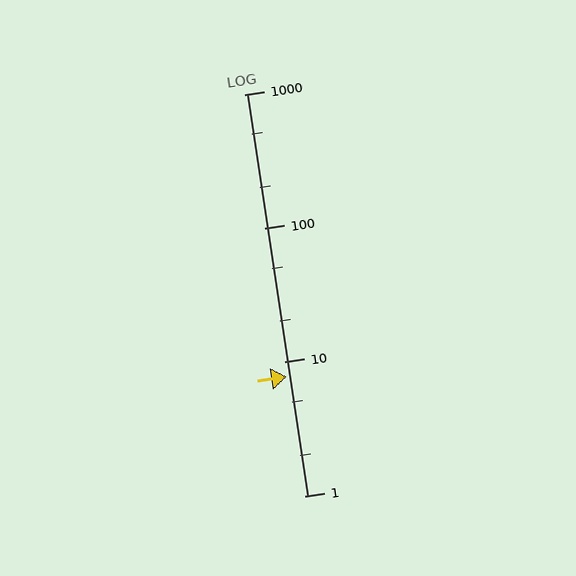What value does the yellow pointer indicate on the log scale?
The pointer indicates approximately 7.8.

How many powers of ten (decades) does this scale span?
The scale spans 3 decades, from 1 to 1000.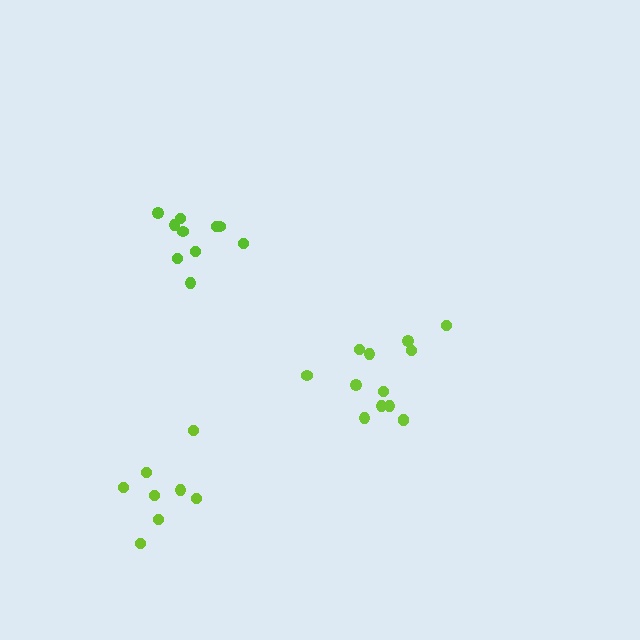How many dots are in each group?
Group 1: 10 dots, Group 2: 13 dots, Group 3: 8 dots (31 total).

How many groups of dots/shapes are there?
There are 3 groups.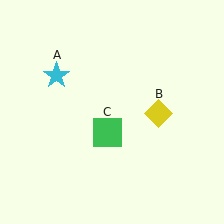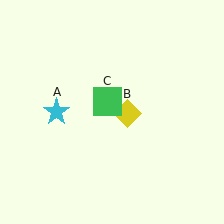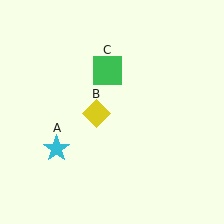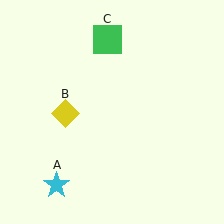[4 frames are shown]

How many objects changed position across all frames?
3 objects changed position: cyan star (object A), yellow diamond (object B), green square (object C).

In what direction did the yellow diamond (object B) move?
The yellow diamond (object B) moved left.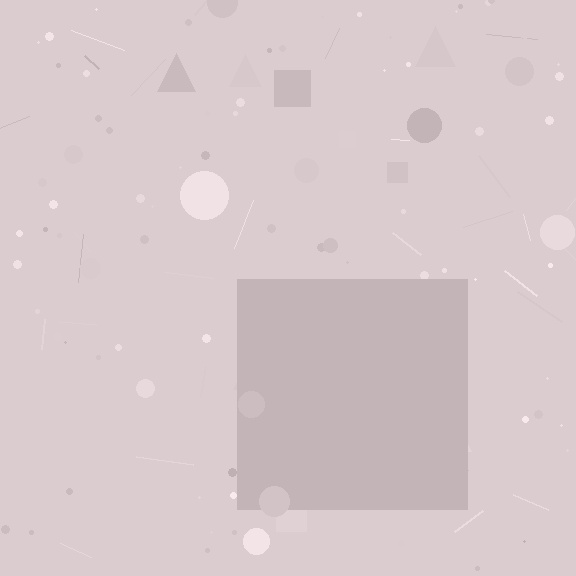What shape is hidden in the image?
A square is hidden in the image.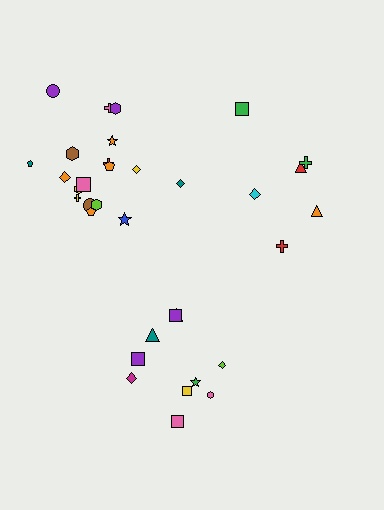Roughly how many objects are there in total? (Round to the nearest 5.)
Roughly 35 objects in total.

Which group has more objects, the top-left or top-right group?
The top-left group.